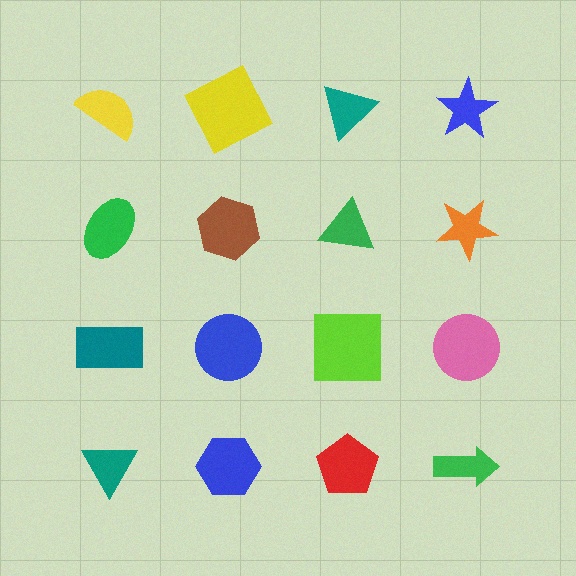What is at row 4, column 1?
A teal triangle.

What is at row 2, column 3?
A green triangle.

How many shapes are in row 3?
4 shapes.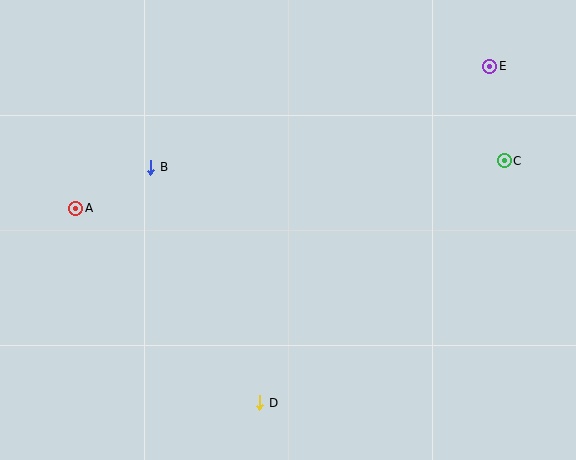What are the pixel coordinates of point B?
Point B is at (151, 167).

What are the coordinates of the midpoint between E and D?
The midpoint between E and D is at (375, 235).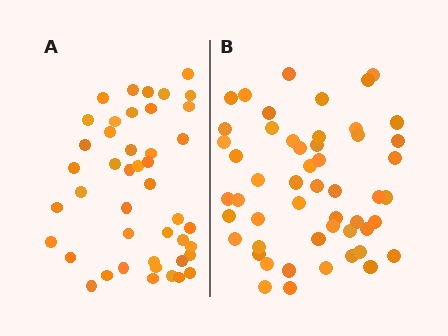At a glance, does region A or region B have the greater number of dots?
Region B (the right region) has more dots.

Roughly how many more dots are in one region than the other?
Region B has roughly 8 or so more dots than region A.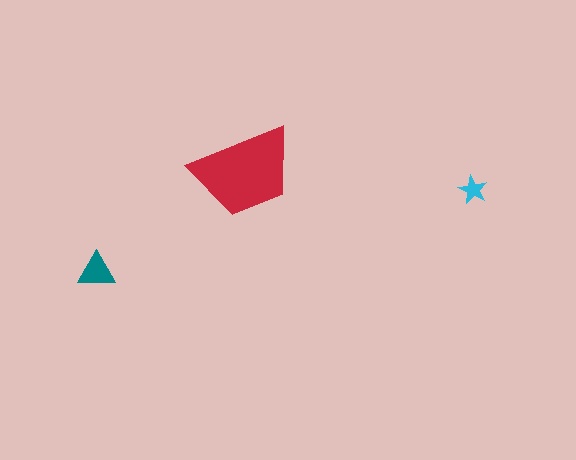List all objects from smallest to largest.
The cyan star, the teal triangle, the red trapezoid.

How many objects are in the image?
There are 3 objects in the image.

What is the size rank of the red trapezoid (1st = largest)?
1st.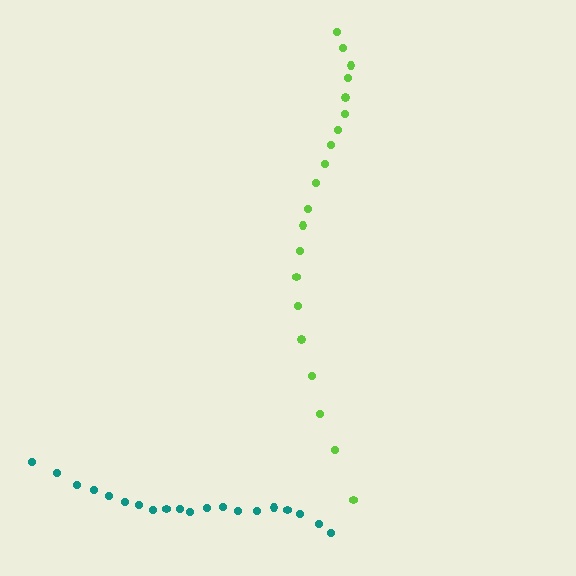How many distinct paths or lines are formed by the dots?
There are 2 distinct paths.